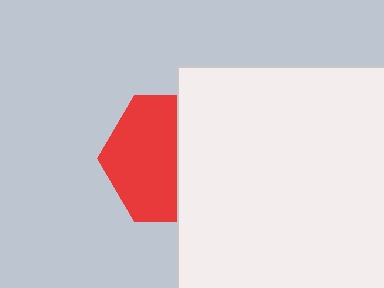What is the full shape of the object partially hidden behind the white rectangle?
The partially hidden object is a red hexagon.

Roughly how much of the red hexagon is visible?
About half of it is visible (roughly 57%).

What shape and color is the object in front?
The object in front is a white rectangle.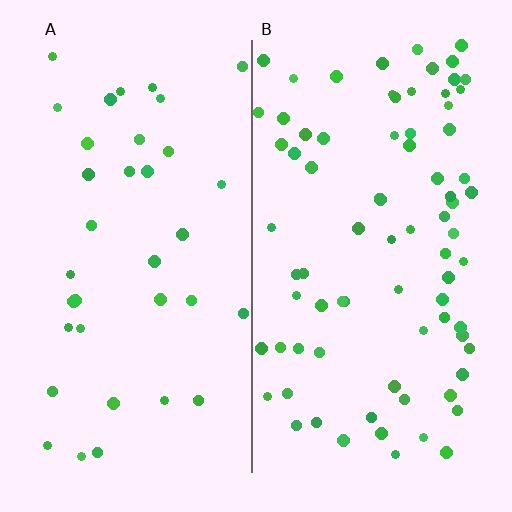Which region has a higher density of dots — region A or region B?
B (the right).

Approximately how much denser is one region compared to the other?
Approximately 2.2× — region B over region A.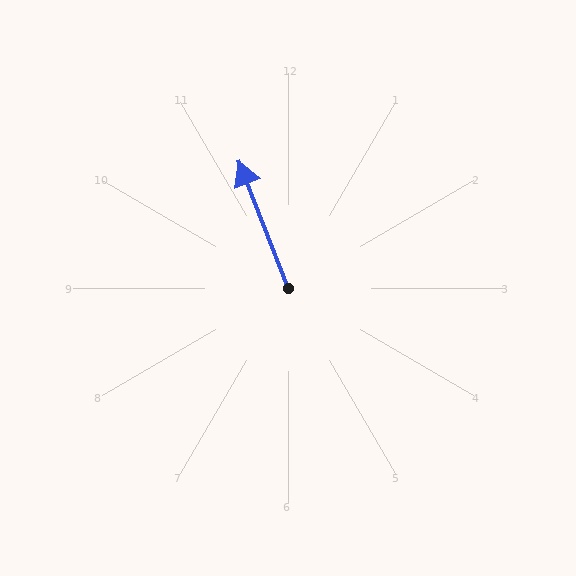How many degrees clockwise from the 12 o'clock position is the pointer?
Approximately 339 degrees.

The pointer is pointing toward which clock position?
Roughly 11 o'clock.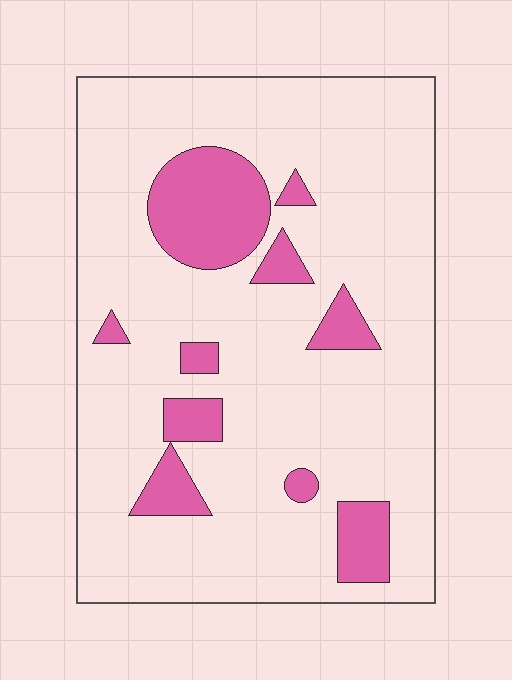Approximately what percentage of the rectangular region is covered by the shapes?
Approximately 15%.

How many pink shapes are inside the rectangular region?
10.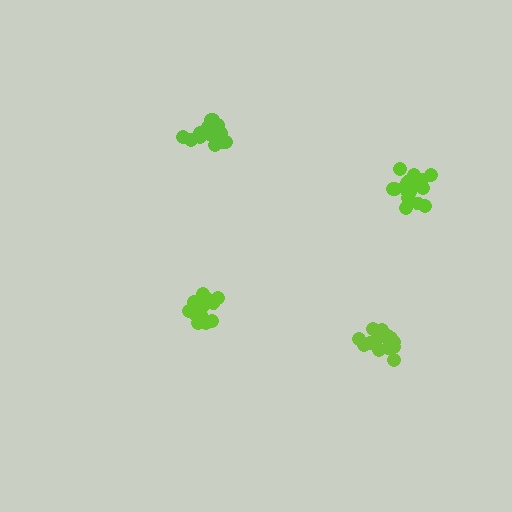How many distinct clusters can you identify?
There are 4 distinct clusters.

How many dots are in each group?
Group 1: 17 dots, Group 2: 15 dots, Group 3: 19 dots, Group 4: 17 dots (68 total).